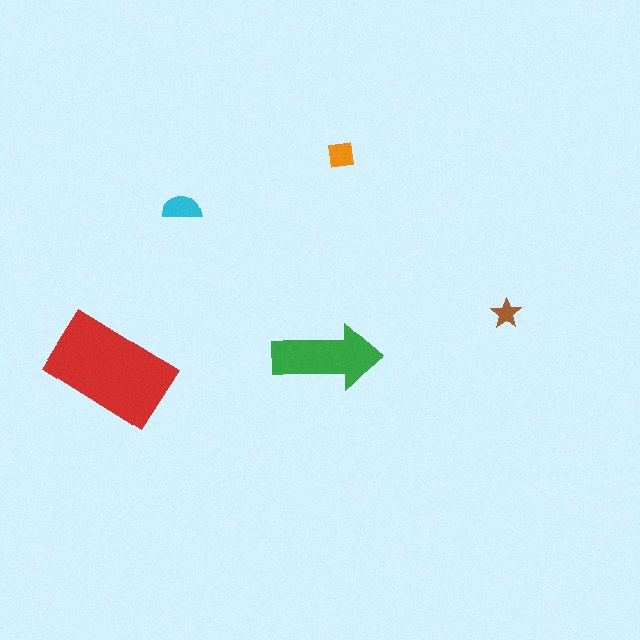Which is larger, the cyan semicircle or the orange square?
The cyan semicircle.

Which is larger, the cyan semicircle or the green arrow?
The green arrow.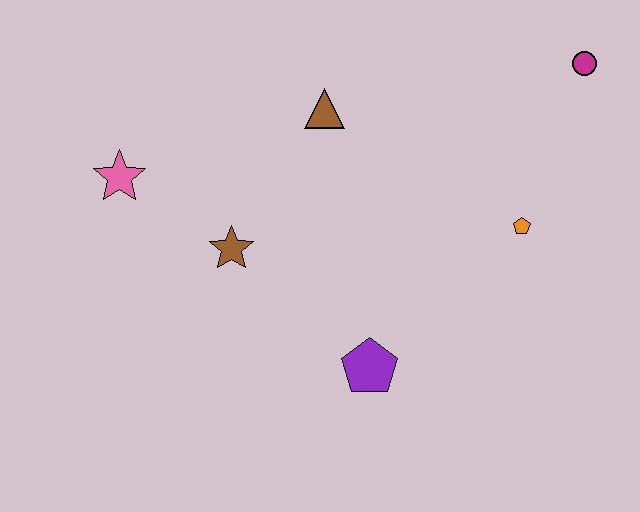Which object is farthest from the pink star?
The magenta circle is farthest from the pink star.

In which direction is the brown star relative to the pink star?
The brown star is to the right of the pink star.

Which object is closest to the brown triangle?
The brown star is closest to the brown triangle.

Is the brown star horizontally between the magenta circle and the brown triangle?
No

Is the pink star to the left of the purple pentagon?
Yes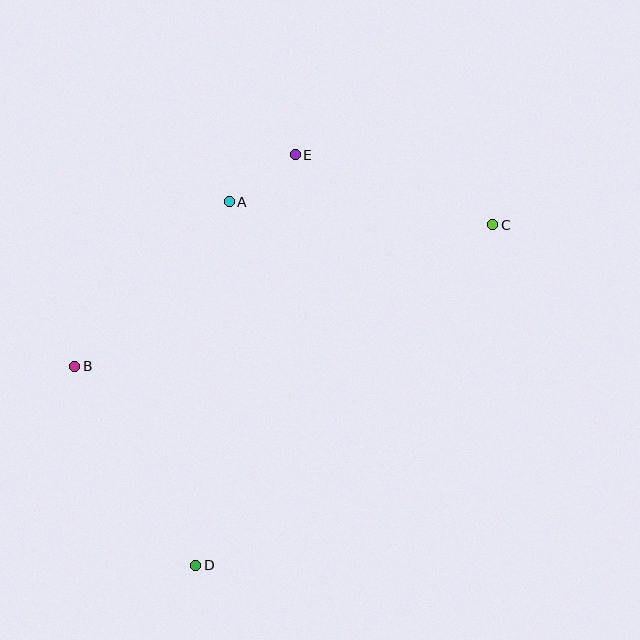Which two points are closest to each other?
Points A and E are closest to each other.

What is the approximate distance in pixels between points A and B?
The distance between A and B is approximately 226 pixels.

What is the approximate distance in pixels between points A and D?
The distance between A and D is approximately 365 pixels.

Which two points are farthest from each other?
Points C and D are farthest from each other.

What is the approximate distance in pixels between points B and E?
The distance between B and E is approximately 306 pixels.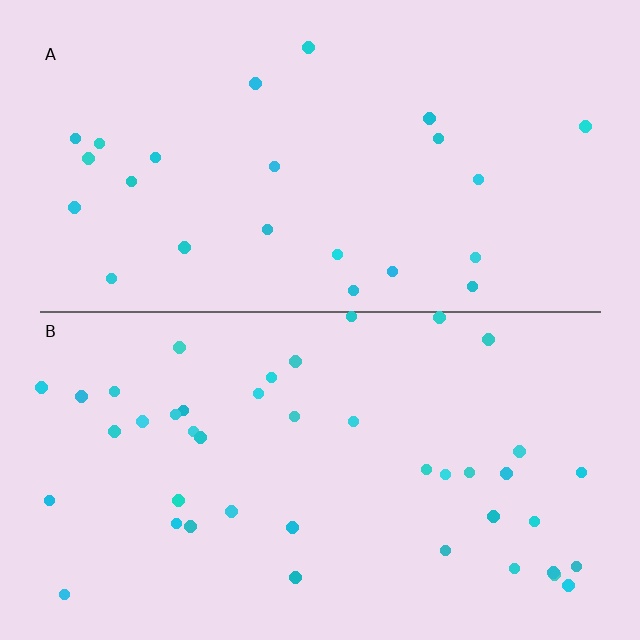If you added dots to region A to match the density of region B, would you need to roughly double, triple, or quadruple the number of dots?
Approximately double.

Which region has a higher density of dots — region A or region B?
B (the bottom).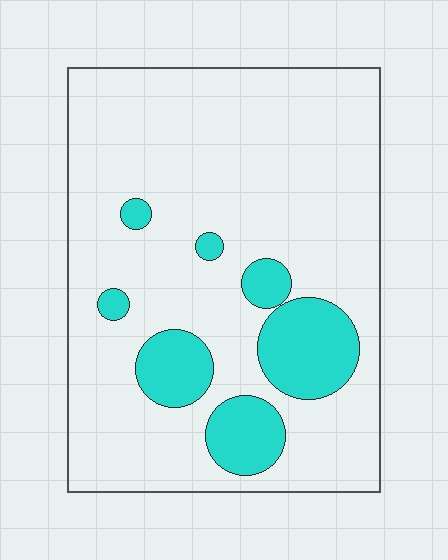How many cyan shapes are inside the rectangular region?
7.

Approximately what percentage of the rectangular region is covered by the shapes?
Approximately 15%.